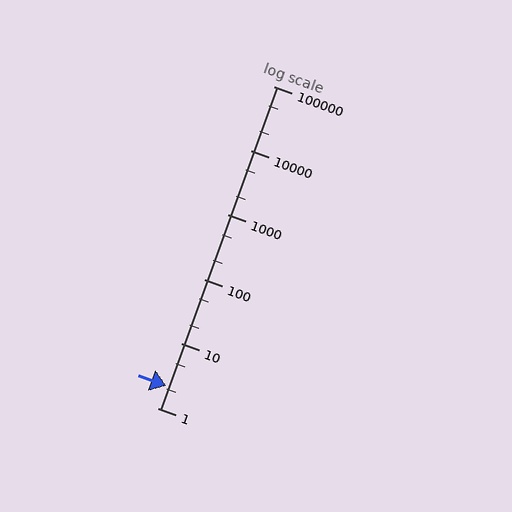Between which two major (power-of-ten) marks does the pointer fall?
The pointer is between 1 and 10.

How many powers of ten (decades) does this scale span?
The scale spans 5 decades, from 1 to 100000.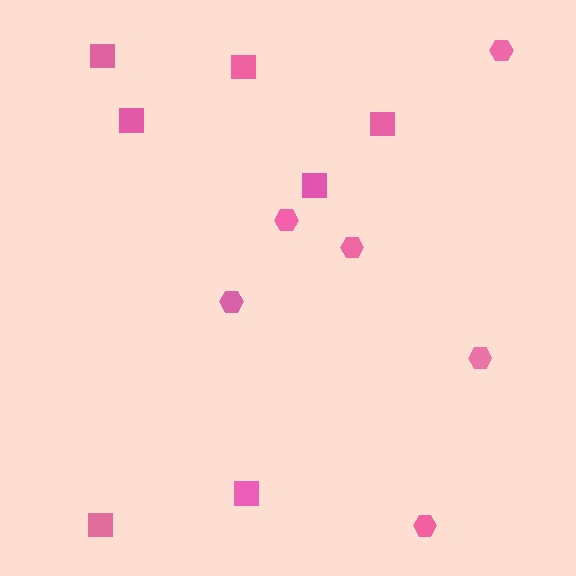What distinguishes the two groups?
There are 2 groups: one group of squares (7) and one group of hexagons (6).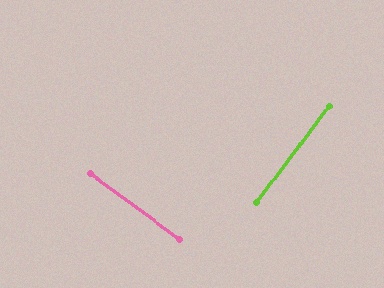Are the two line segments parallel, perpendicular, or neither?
Perpendicular — they meet at approximately 90°.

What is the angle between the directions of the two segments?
Approximately 90 degrees.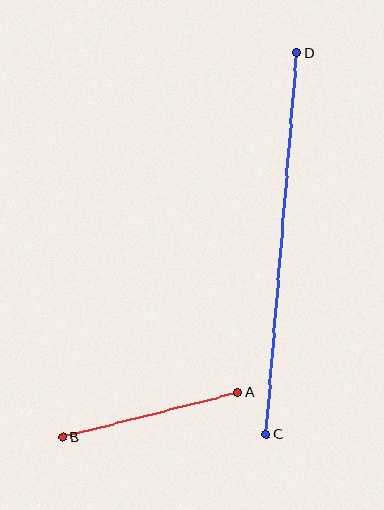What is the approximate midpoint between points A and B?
The midpoint is at approximately (150, 415) pixels.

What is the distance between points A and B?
The distance is approximately 180 pixels.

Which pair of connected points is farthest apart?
Points C and D are farthest apart.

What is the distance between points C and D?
The distance is approximately 383 pixels.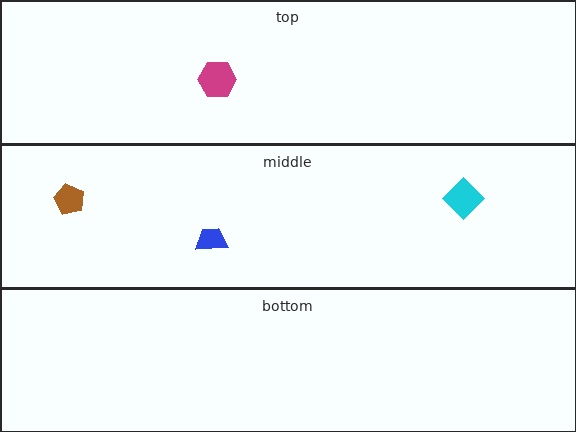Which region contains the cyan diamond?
The middle region.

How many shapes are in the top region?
1.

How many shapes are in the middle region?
3.